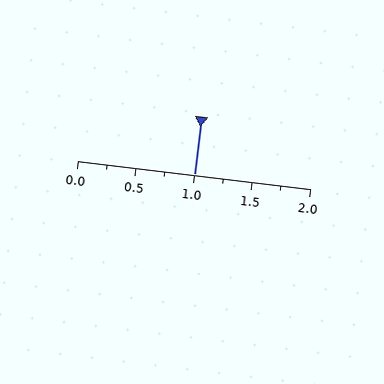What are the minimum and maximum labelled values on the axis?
The axis runs from 0.0 to 2.0.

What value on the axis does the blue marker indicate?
The marker indicates approximately 1.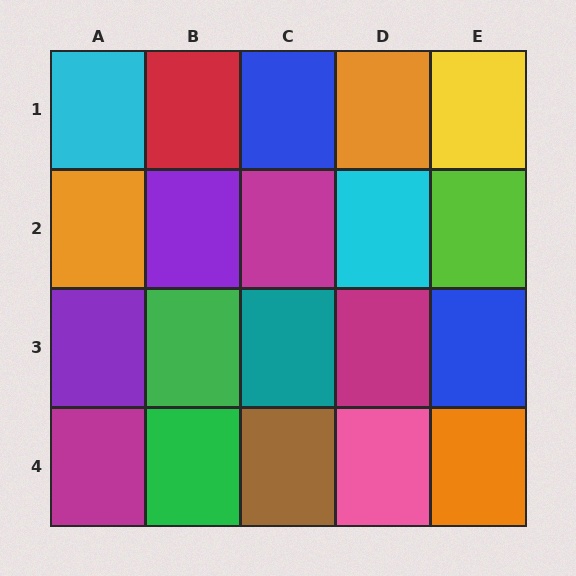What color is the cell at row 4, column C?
Brown.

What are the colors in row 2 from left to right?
Orange, purple, magenta, cyan, lime.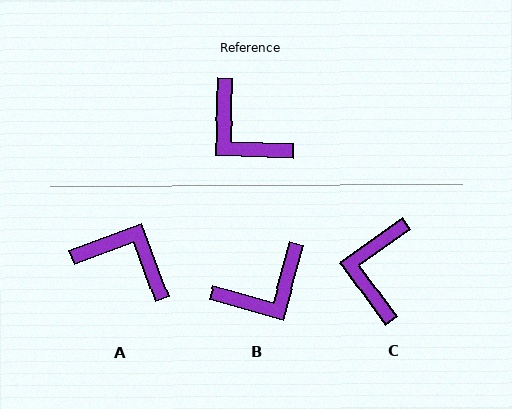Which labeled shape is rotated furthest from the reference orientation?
A, about 158 degrees away.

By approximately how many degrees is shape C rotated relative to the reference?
Approximately 52 degrees clockwise.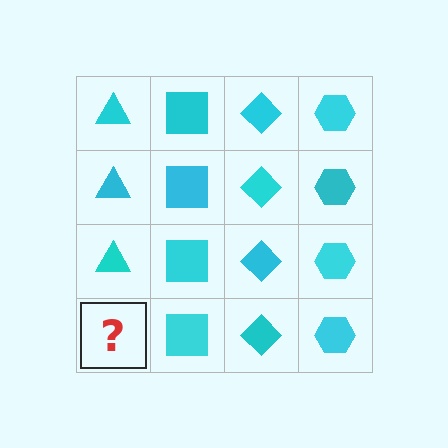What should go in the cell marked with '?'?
The missing cell should contain a cyan triangle.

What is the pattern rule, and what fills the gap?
The rule is that each column has a consistent shape. The gap should be filled with a cyan triangle.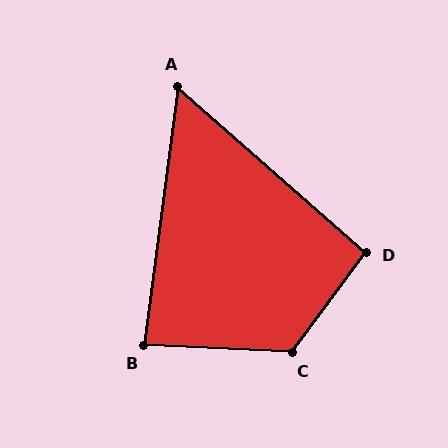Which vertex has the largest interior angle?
C, at approximately 124 degrees.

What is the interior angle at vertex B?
Approximately 85 degrees (approximately right).